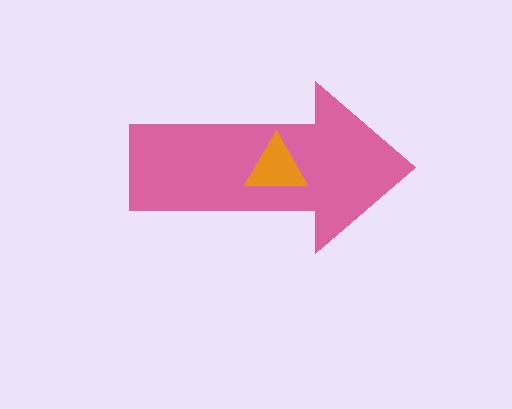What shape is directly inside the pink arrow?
The orange triangle.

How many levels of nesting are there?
2.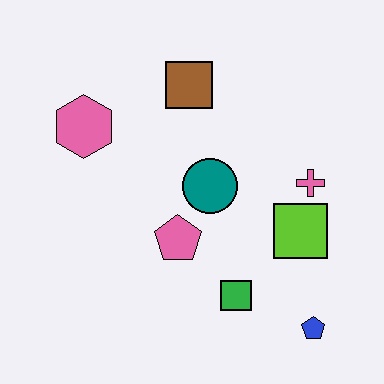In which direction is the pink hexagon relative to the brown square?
The pink hexagon is to the left of the brown square.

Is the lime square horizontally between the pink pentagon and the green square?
No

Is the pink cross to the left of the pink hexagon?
No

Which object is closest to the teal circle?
The pink pentagon is closest to the teal circle.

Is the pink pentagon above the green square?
Yes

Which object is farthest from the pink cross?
The pink hexagon is farthest from the pink cross.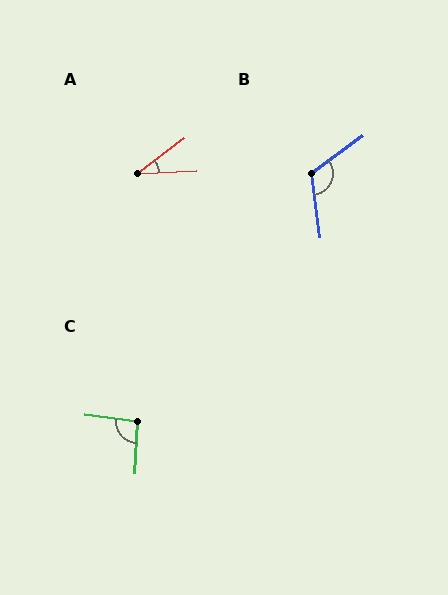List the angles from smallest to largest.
A (34°), C (95°), B (119°).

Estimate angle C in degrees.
Approximately 95 degrees.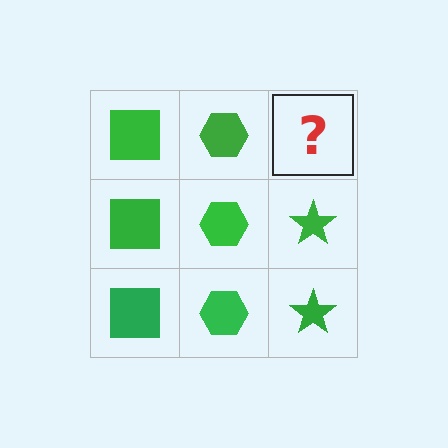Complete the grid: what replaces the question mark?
The question mark should be replaced with a green star.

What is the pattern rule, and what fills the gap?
The rule is that each column has a consistent shape. The gap should be filled with a green star.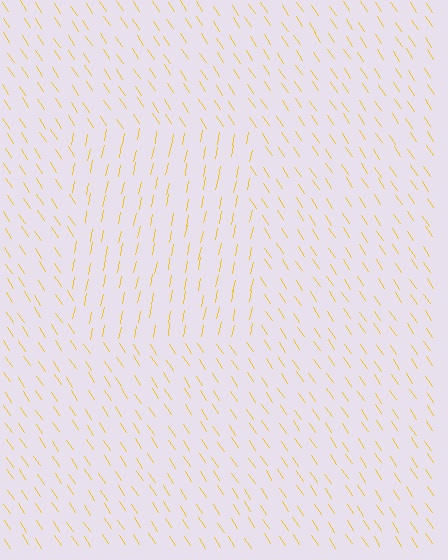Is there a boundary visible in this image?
Yes, there is a texture boundary formed by a change in line orientation.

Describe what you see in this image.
The image is filled with small yellow line segments. A rectangle region in the image has lines oriented differently from the surrounding lines, creating a visible texture boundary.